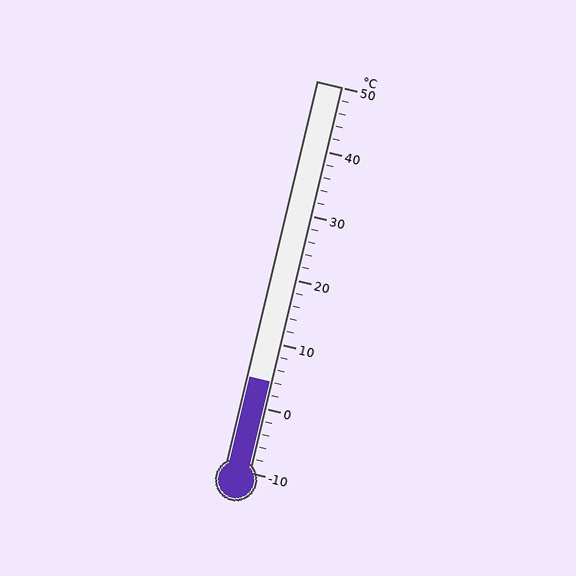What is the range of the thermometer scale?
The thermometer scale ranges from -10°C to 50°C.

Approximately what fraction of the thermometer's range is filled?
The thermometer is filled to approximately 25% of its range.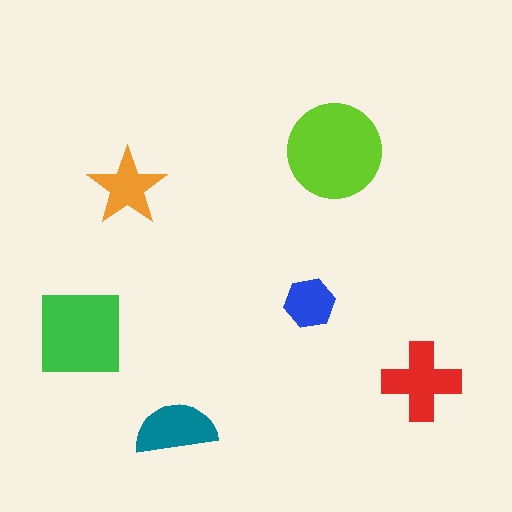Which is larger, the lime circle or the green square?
The lime circle.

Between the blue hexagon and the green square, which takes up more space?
The green square.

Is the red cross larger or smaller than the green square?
Smaller.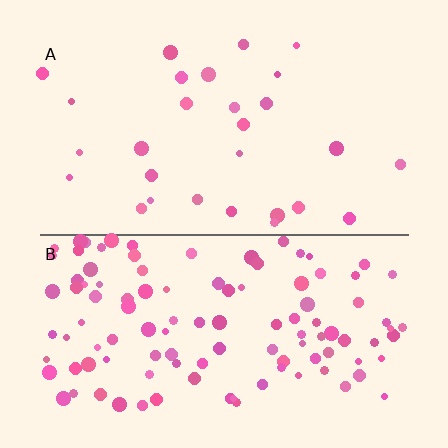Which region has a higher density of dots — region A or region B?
B (the bottom).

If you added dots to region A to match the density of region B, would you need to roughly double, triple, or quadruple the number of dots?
Approximately quadruple.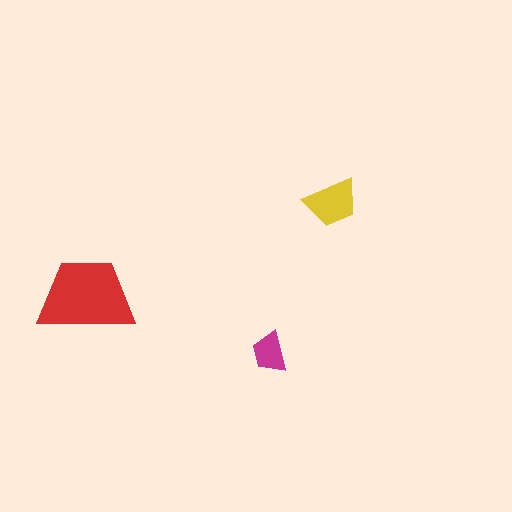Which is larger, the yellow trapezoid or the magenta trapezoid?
The yellow one.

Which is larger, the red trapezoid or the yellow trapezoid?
The red one.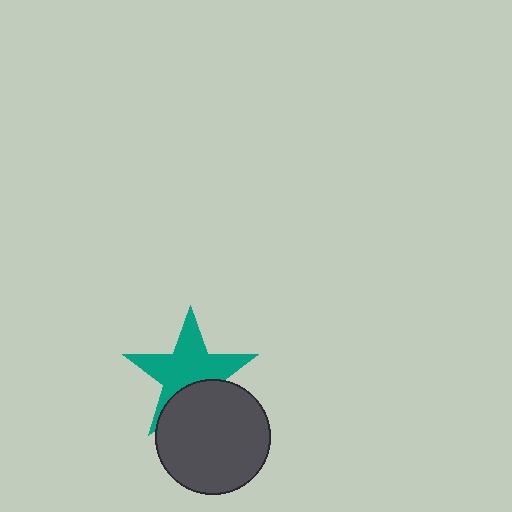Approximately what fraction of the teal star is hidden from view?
Roughly 32% of the teal star is hidden behind the dark gray circle.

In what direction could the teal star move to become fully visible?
The teal star could move up. That would shift it out from behind the dark gray circle entirely.